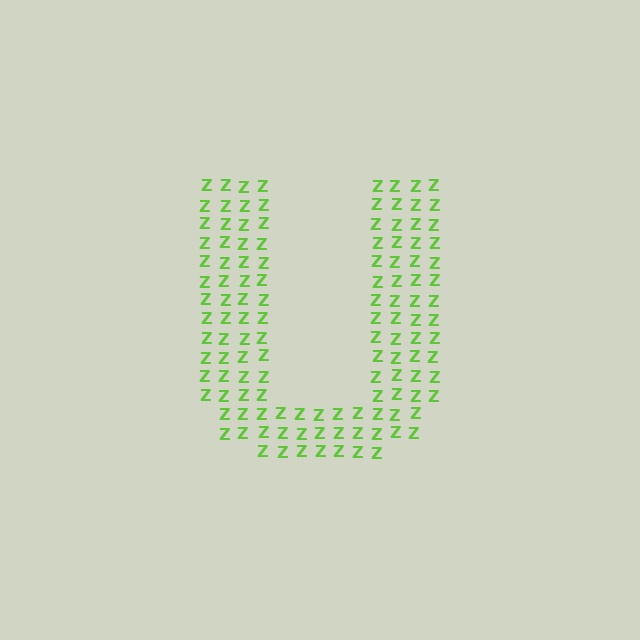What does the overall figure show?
The overall figure shows the letter U.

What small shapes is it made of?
It is made of small letter Z's.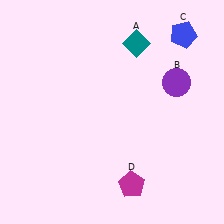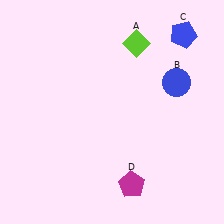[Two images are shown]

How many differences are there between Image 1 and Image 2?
There are 2 differences between the two images.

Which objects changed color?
A changed from teal to lime. B changed from purple to blue.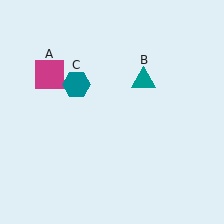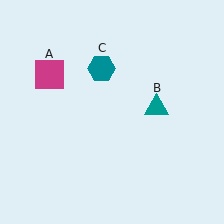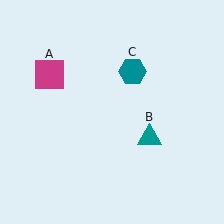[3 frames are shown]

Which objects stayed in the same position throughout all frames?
Magenta square (object A) remained stationary.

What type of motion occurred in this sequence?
The teal triangle (object B), teal hexagon (object C) rotated clockwise around the center of the scene.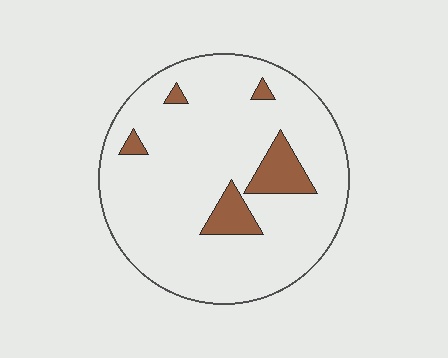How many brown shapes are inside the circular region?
5.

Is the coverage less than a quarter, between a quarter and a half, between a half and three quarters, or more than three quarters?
Less than a quarter.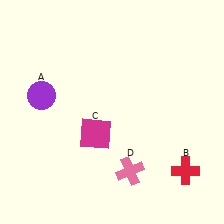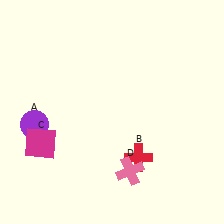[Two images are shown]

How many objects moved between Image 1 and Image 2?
3 objects moved between the two images.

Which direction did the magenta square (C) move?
The magenta square (C) moved left.